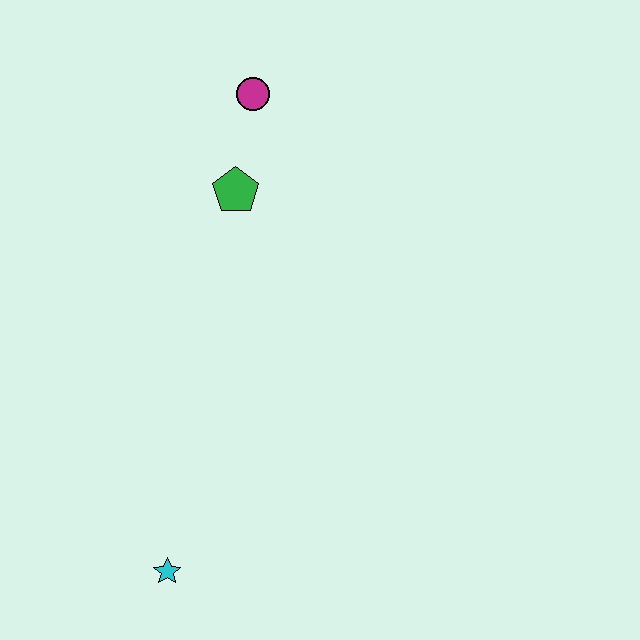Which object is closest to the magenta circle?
The green pentagon is closest to the magenta circle.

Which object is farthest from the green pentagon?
The cyan star is farthest from the green pentagon.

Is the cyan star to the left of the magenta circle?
Yes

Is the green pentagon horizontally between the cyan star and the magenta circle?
Yes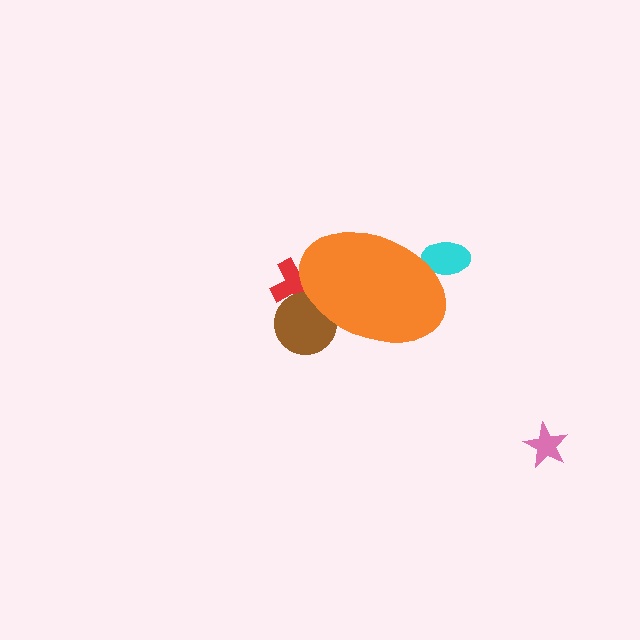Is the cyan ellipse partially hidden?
Yes, the cyan ellipse is partially hidden behind the orange ellipse.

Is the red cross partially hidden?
Yes, the red cross is partially hidden behind the orange ellipse.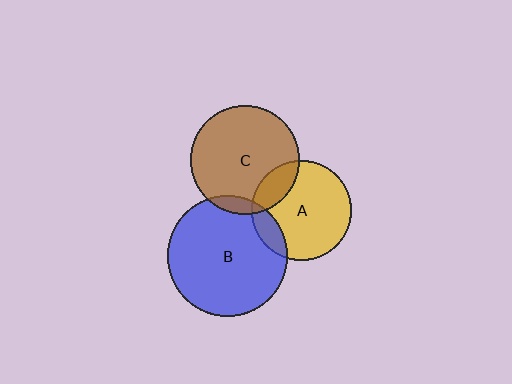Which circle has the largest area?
Circle B (blue).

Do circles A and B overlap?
Yes.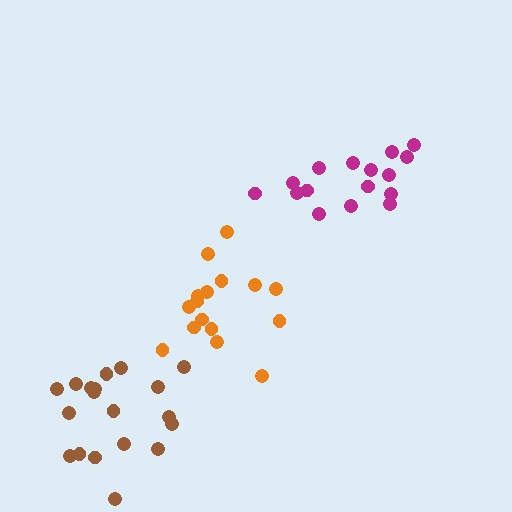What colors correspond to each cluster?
The clusters are colored: orange, magenta, brown.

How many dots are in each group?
Group 1: 16 dots, Group 2: 16 dots, Group 3: 19 dots (51 total).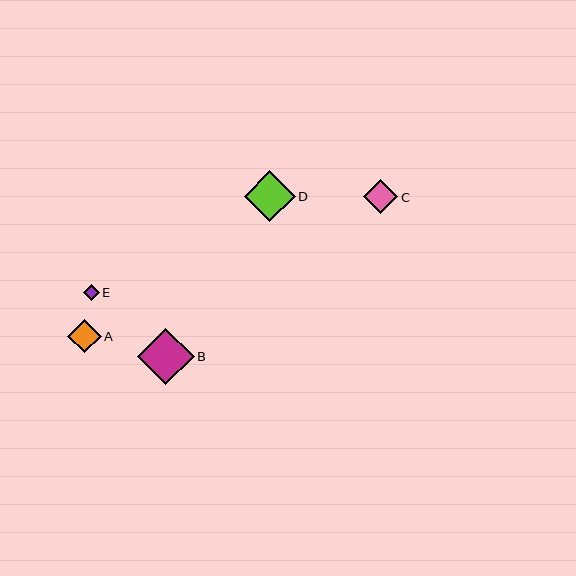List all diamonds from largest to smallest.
From largest to smallest: B, D, C, A, E.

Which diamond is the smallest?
Diamond E is the smallest with a size of approximately 16 pixels.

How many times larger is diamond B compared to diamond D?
Diamond B is approximately 1.1 times the size of diamond D.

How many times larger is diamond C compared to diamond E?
Diamond C is approximately 2.1 times the size of diamond E.